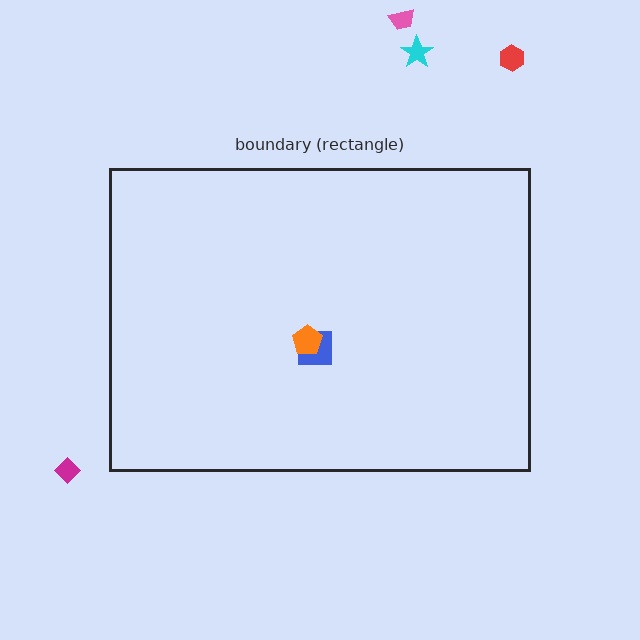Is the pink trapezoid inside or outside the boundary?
Outside.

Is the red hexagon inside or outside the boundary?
Outside.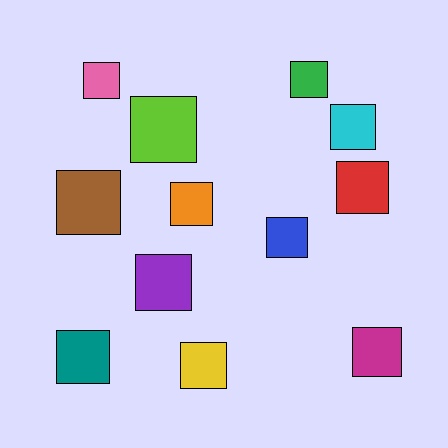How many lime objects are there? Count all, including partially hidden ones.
There is 1 lime object.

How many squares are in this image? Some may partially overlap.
There are 12 squares.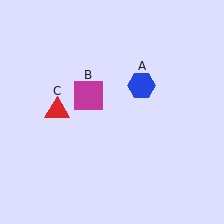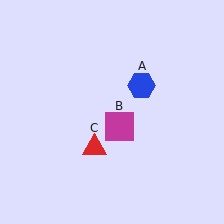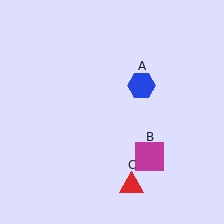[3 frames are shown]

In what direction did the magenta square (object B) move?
The magenta square (object B) moved down and to the right.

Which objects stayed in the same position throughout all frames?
Blue hexagon (object A) remained stationary.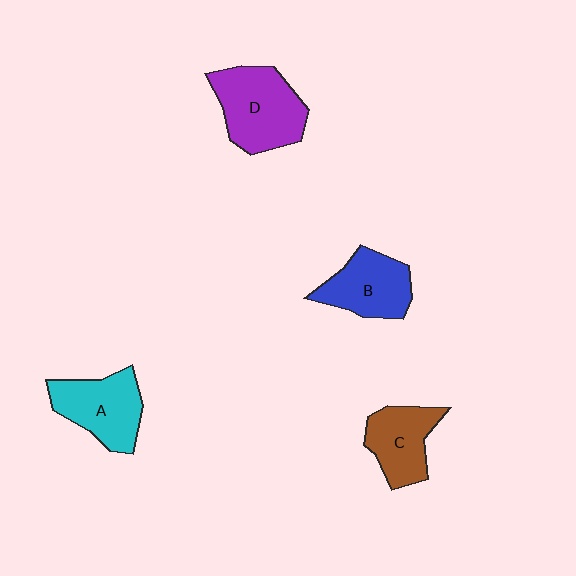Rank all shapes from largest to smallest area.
From largest to smallest: D (purple), A (cyan), B (blue), C (brown).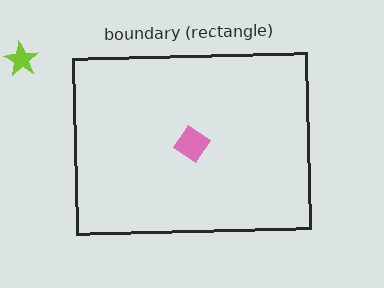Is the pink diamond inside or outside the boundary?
Inside.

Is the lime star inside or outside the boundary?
Outside.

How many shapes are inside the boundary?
1 inside, 1 outside.